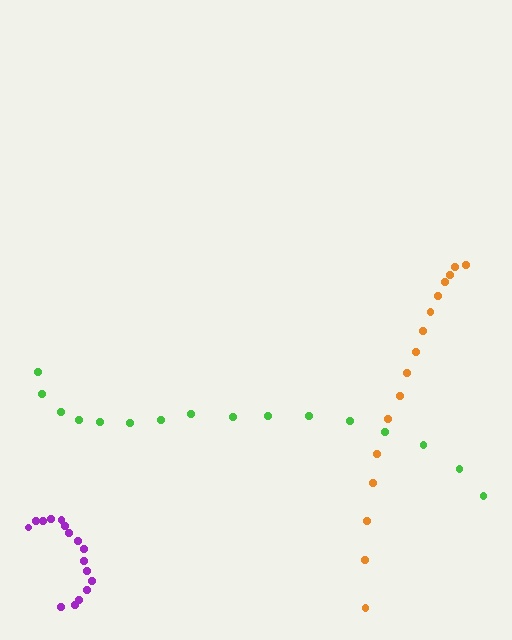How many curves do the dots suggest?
There are 3 distinct paths.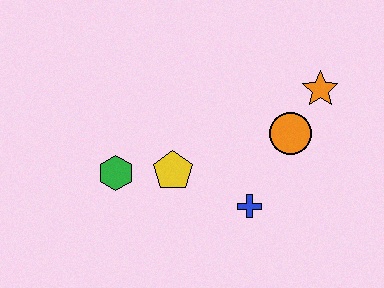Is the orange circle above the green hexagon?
Yes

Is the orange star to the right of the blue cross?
Yes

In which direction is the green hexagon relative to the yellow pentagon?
The green hexagon is to the left of the yellow pentagon.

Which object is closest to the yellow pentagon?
The green hexagon is closest to the yellow pentagon.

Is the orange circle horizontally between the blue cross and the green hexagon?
No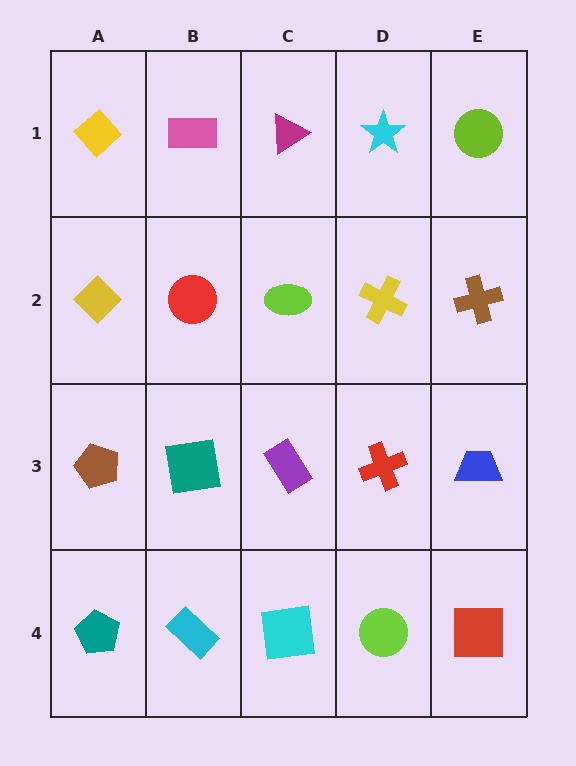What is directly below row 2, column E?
A blue trapezoid.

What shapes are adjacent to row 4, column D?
A red cross (row 3, column D), a cyan square (row 4, column C), a red square (row 4, column E).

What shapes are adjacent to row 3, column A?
A yellow diamond (row 2, column A), a teal pentagon (row 4, column A), a teal square (row 3, column B).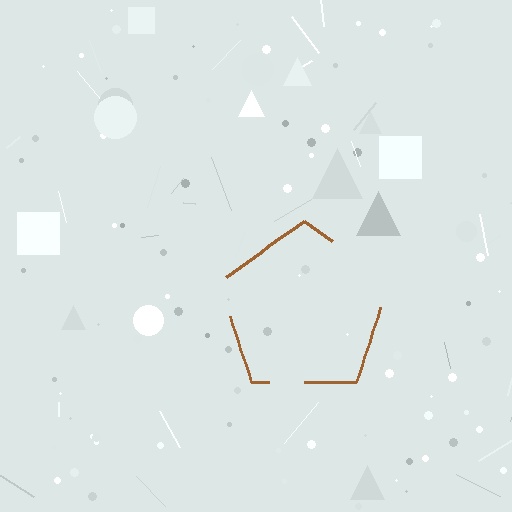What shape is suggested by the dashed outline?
The dashed outline suggests a pentagon.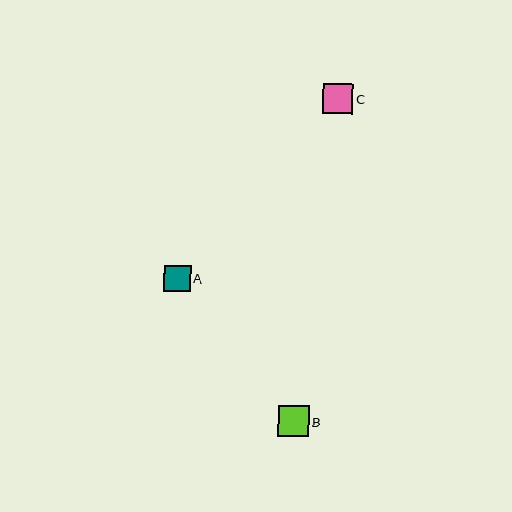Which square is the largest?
Square B is the largest with a size of approximately 31 pixels.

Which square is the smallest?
Square A is the smallest with a size of approximately 27 pixels.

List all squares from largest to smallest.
From largest to smallest: B, C, A.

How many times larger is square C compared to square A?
Square C is approximately 1.1 times the size of square A.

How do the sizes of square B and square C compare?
Square B and square C are approximately the same size.